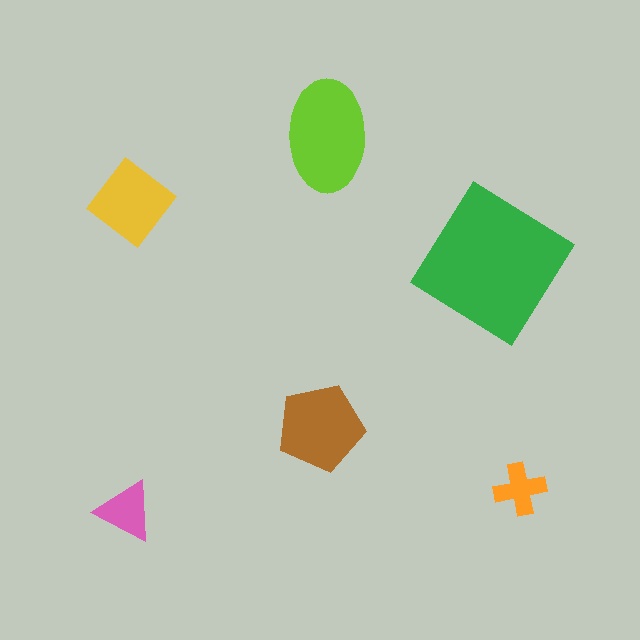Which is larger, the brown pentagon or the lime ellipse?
The lime ellipse.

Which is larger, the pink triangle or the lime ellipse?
The lime ellipse.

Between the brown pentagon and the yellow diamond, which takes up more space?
The brown pentagon.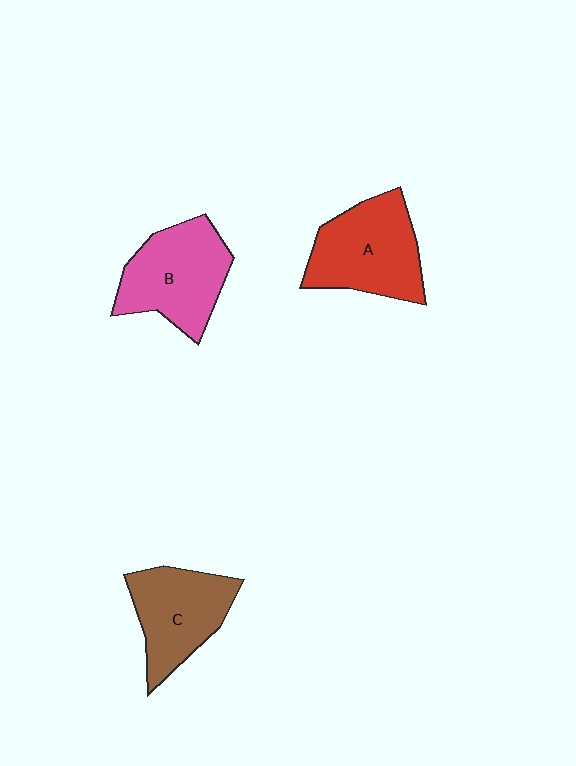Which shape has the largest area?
Shape A (red).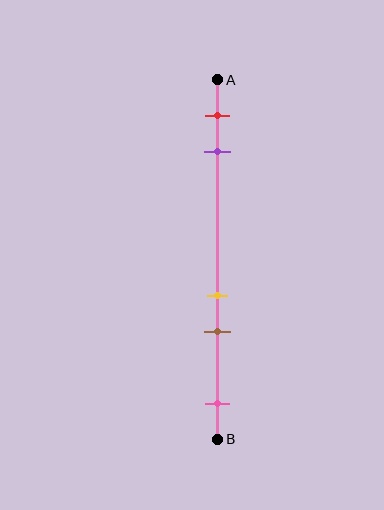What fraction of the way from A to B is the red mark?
The red mark is approximately 10% (0.1) of the way from A to B.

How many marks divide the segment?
There are 5 marks dividing the segment.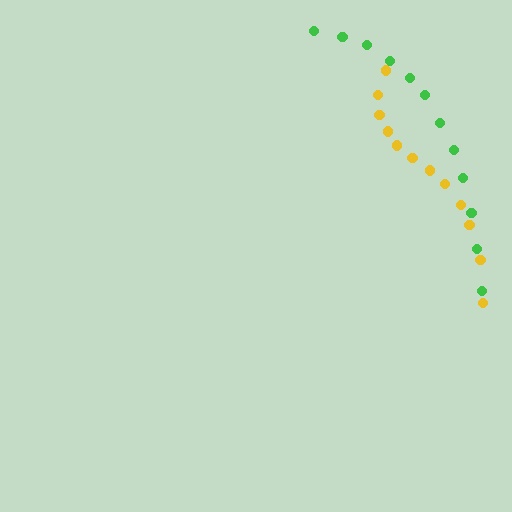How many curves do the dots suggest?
There are 2 distinct paths.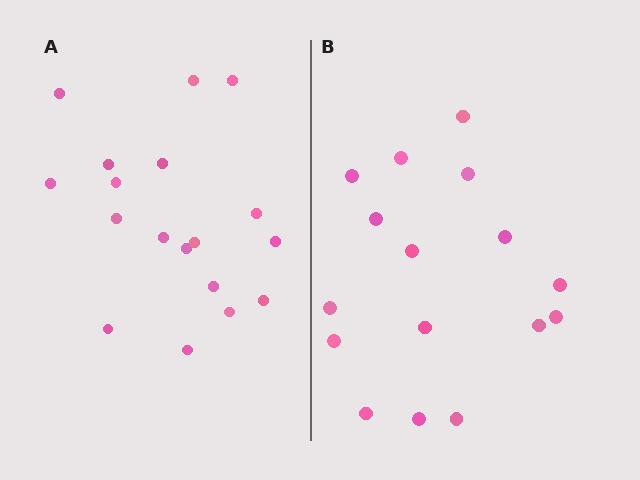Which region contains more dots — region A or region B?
Region A (the left region) has more dots.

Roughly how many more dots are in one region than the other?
Region A has just a few more — roughly 2 or 3 more dots than region B.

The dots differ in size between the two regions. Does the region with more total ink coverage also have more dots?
No. Region B has more total ink coverage because its dots are larger, but region A actually contains more individual dots. Total area can be misleading — the number of items is what matters here.